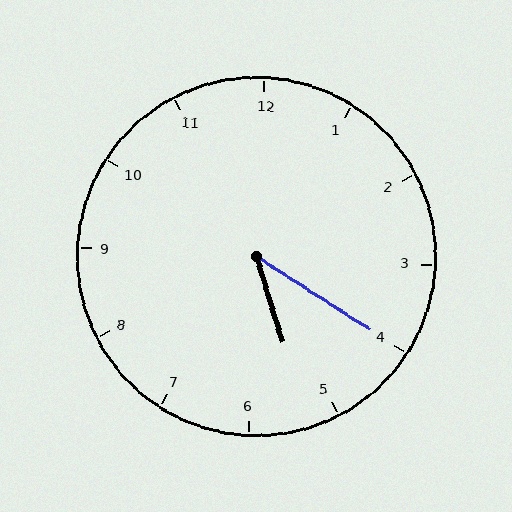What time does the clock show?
5:20.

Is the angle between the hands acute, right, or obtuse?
It is acute.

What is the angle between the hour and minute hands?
Approximately 40 degrees.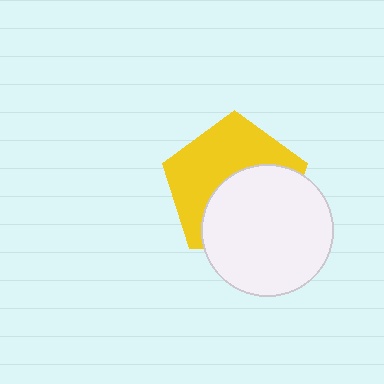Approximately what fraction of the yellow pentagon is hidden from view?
Roughly 48% of the yellow pentagon is hidden behind the white circle.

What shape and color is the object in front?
The object in front is a white circle.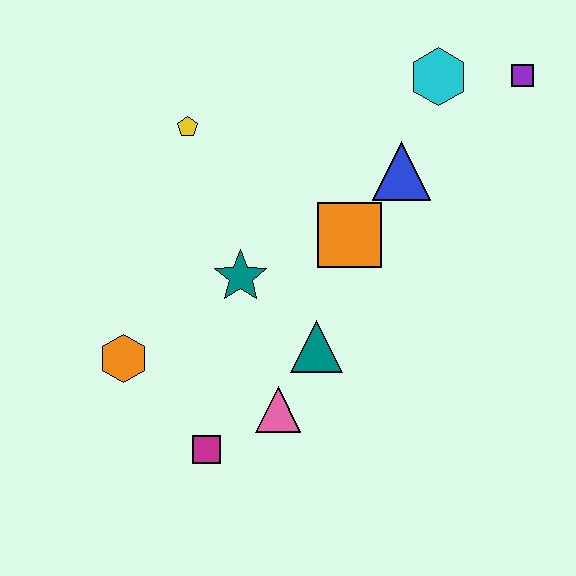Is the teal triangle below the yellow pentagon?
Yes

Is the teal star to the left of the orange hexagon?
No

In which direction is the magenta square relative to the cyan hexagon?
The magenta square is below the cyan hexagon.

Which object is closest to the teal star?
The teal triangle is closest to the teal star.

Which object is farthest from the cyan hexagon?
The magenta square is farthest from the cyan hexagon.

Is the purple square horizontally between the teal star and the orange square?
No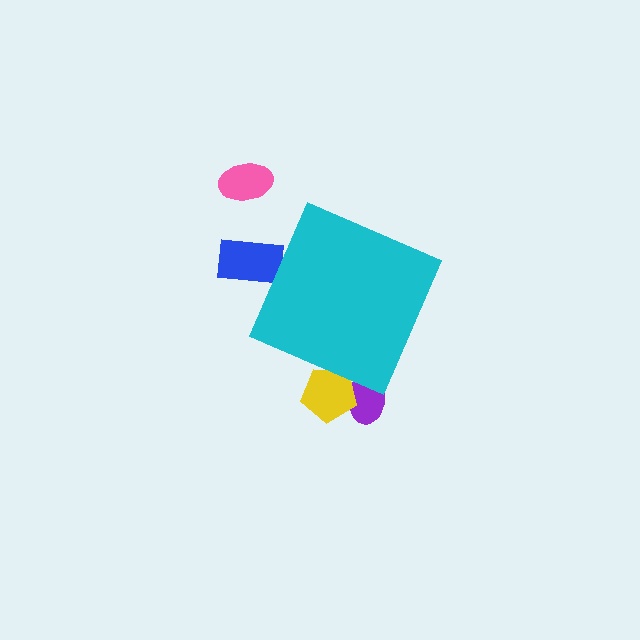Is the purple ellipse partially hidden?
Yes, the purple ellipse is partially hidden behind the cyan diamond.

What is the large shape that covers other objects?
A cyan diamond.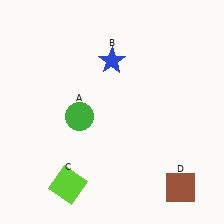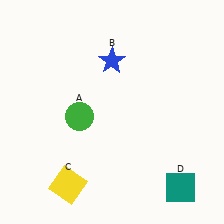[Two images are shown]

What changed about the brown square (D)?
In Image 1, D is brown. In Image 2, it changed to teal.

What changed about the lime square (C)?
In Image 1, C is lime. In Image 2, it changed to yellow.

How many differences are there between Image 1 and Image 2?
There are 2 differences between the two images.